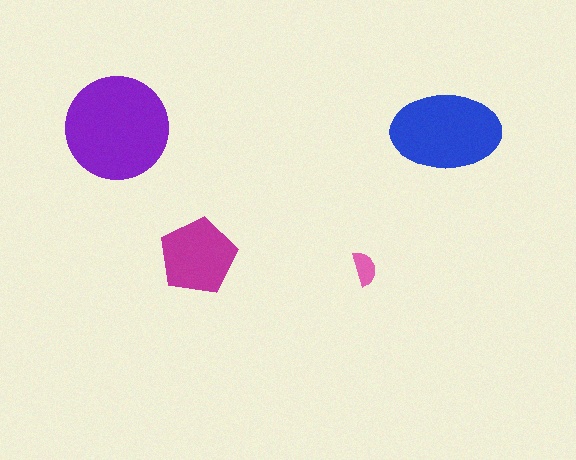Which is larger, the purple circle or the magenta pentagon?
The purple circle.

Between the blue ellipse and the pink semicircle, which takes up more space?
The blue ellipse.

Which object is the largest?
The purple circle.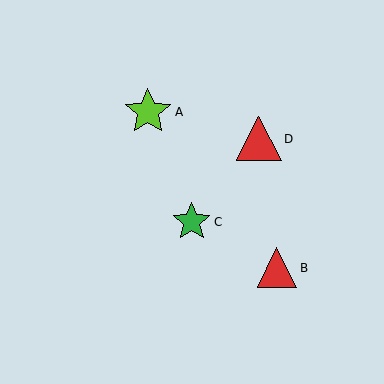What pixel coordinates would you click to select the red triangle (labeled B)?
Click at (277, 268) to select the red triangle B.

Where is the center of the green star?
The center of the green star is at (192, 222).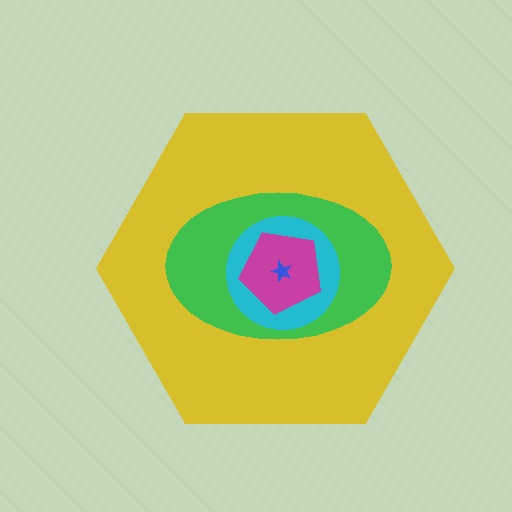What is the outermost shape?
The yellow hexagon.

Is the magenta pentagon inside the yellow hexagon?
Yes.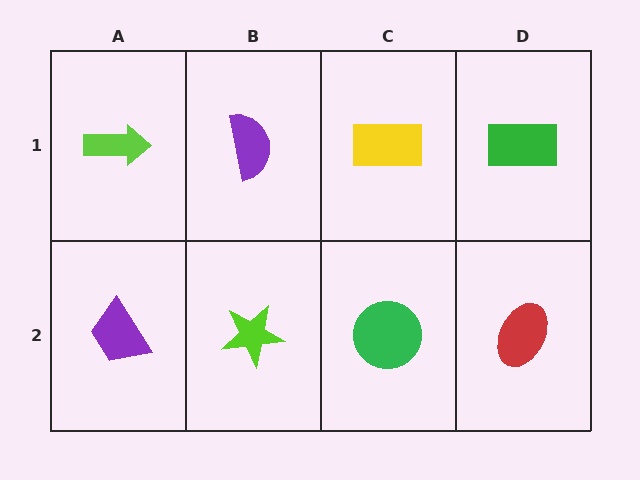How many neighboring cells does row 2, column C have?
3.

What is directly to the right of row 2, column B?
A green circle.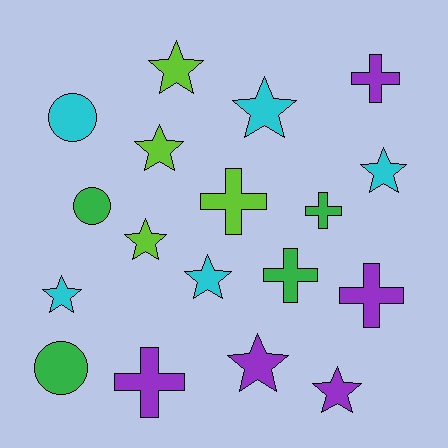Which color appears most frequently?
Cyan, with 5 objects.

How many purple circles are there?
There are no purple circles.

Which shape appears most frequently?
Star, with 9 objects.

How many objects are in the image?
There are 18 objects.